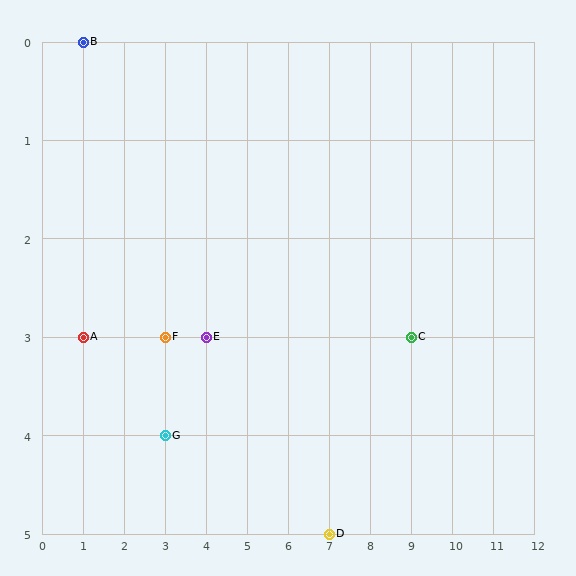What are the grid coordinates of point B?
Point B is at grid coordinates (1, 0).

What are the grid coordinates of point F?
Point F is at grid coordinates (3, 3).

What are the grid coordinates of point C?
Point C is at grid coordinates (9, 3).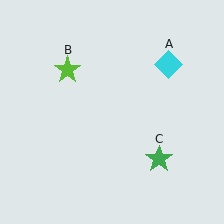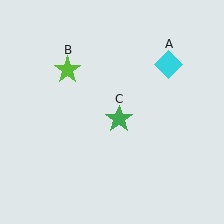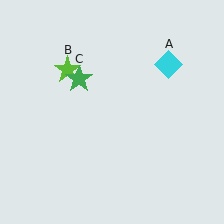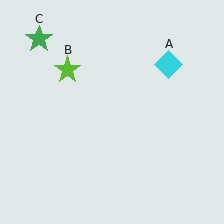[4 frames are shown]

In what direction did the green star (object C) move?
The green star (object C) moved up and to the left.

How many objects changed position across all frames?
1 object changed position: green star (object C).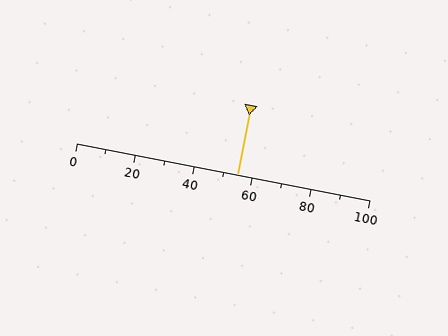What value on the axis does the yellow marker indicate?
The marker indicates approximately 55.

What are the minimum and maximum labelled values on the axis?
The axis runs from 0 to 100.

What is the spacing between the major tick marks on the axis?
The major ticks are spaced 20 apart.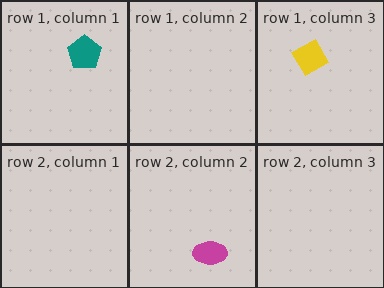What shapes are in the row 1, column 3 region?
The yellow square.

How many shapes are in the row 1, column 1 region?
1.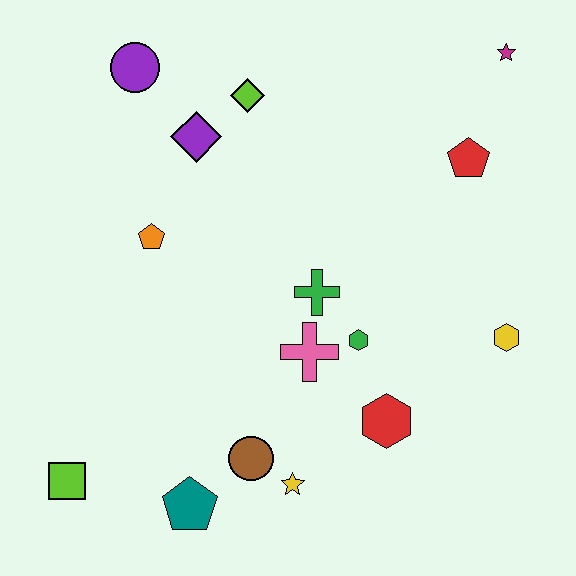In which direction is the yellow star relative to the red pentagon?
The yellow star is below the red pentagon.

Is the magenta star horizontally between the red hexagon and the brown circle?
No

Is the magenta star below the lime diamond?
No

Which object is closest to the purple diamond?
The lime diamond is closest to the purple diamond.